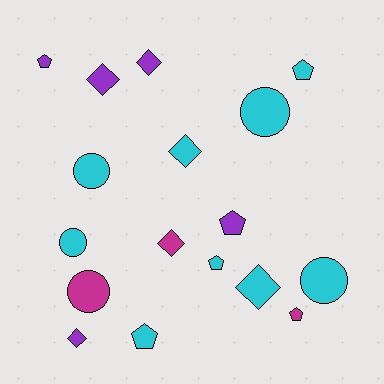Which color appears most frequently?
Cyan, with 9 objects.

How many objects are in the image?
There are 17 objects.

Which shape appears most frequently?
Pentagon, with 6 objects.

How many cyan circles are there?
There are 4 cyan circles.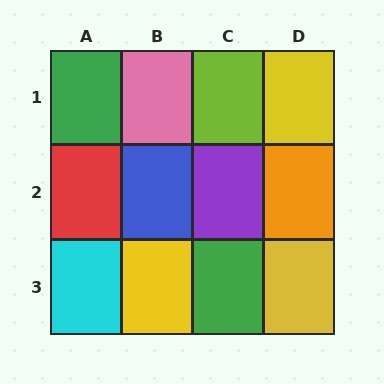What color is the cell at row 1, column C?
Lime.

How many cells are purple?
1 cell is purple.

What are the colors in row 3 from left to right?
Cyan, yellow, green, yellow.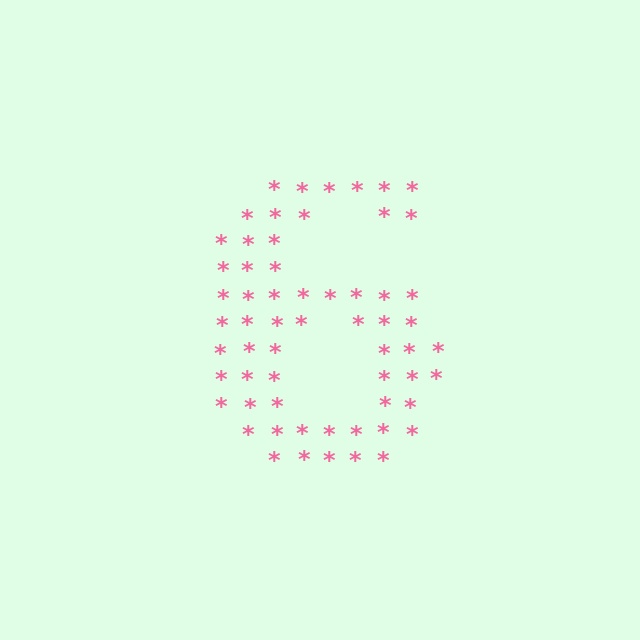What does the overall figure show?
The overall figure shows the digit 6.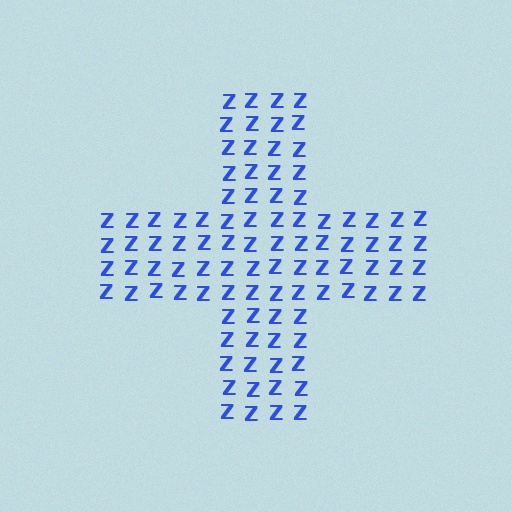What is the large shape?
The large shape is a cross.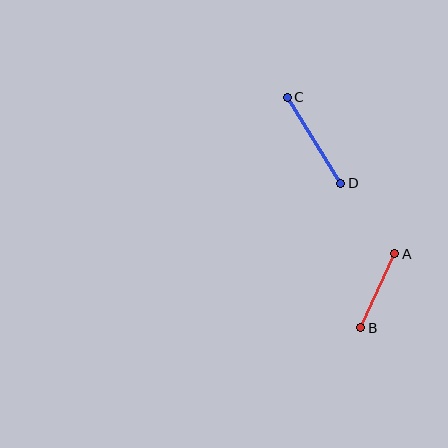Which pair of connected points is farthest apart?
Points C and D are farthest apart.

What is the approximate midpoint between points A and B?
The midpoint is at approximately (378, 291) pixels.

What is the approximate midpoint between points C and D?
The midpoint is at approximately (314, 140) pixels.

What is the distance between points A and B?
The distance is approximately 82 pixels.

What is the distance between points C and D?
The distance is approximately 101 pixels.